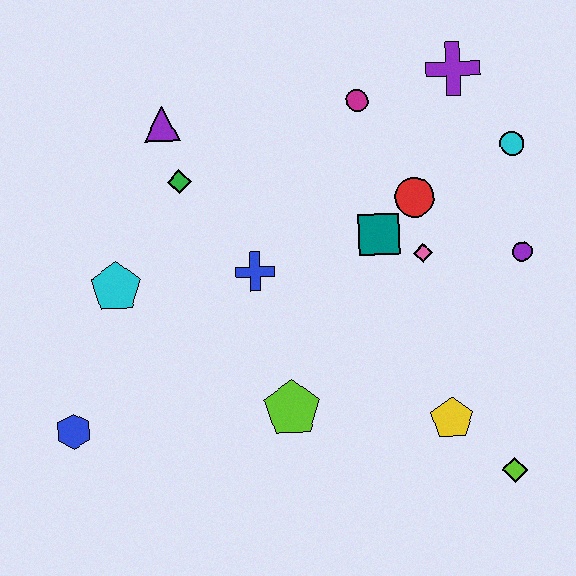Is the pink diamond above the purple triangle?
No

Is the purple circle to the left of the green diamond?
No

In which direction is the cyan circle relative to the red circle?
The cyan circle is to the right of the red circle.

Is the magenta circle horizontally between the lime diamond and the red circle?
No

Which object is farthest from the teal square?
The blue hexagon is farthest from the teal square.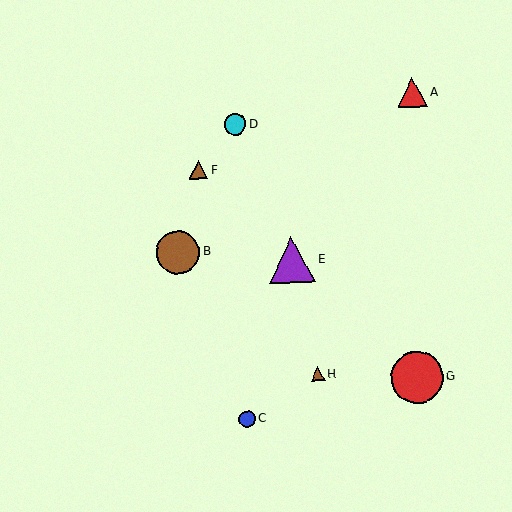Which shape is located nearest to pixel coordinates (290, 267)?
The purple triangle (labeled E) at (292, 260) is nearest to that location.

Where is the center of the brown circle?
The center of the brown circle is at (178, 252).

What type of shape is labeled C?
Shape C is a blue circle.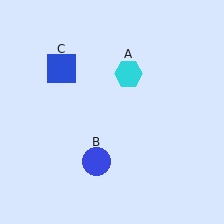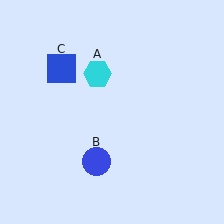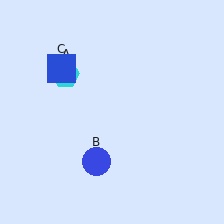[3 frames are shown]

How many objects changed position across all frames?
1 object changed position: cyan hexagon (object A).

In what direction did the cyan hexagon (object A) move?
The cyan hexagon (object A) moved left.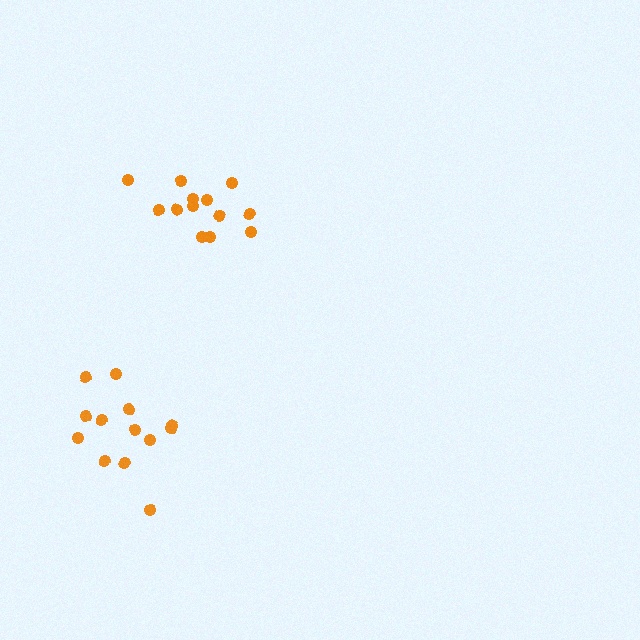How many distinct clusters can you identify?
There are 2 distinct clusters.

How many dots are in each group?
Group 1: 13 dots, Group 2: 13 dots (26 total).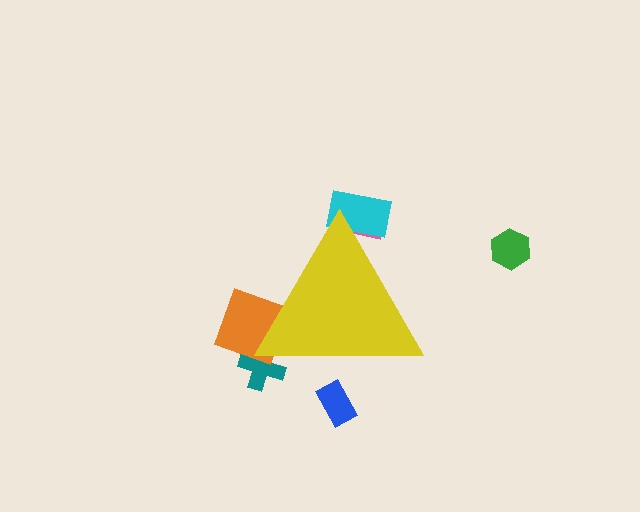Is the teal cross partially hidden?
Yes, the teal cross is partially hidden behind the yellow triangle.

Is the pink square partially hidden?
Yes, the pink square is partially hidden behind the yellow triangle.